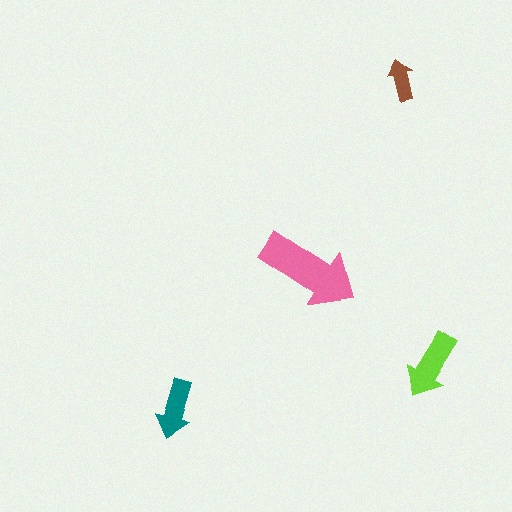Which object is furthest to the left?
The teal arrow is leftmost.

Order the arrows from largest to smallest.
the pink one, the lime one, the teal one, the brown one.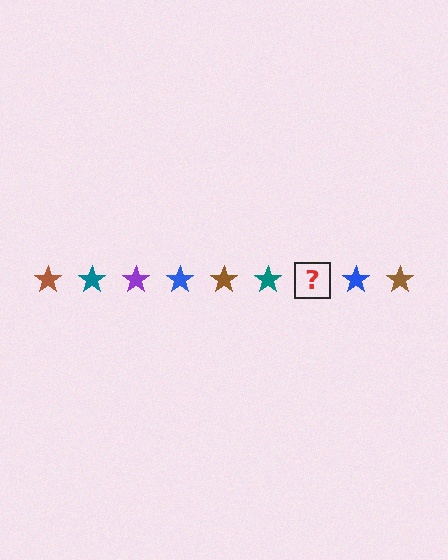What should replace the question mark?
The question mark should be replaced with a purple star.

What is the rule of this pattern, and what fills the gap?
The rule is that the pattern cycles through brown, teal, purple, blue stars. The gap should be filled with a purple star.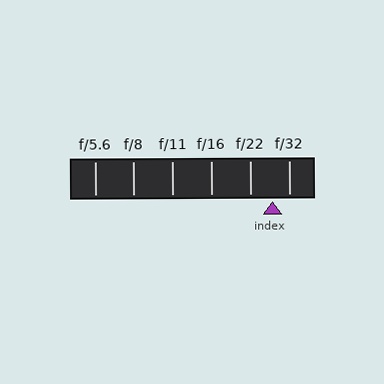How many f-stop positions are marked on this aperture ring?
There are 6 f-stop positions marked.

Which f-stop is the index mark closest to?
The index mark is closest to f/32.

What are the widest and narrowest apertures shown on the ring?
The widest aperture shown is f/5.6 and the narrowest is f/32.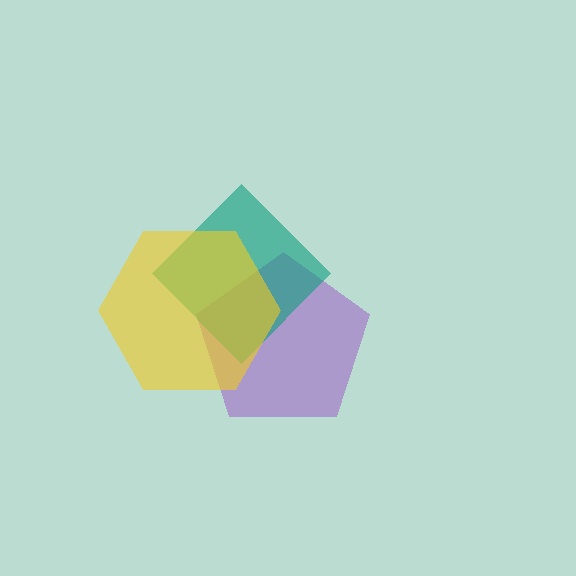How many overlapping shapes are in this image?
There are 3 overlapping shapes in the image.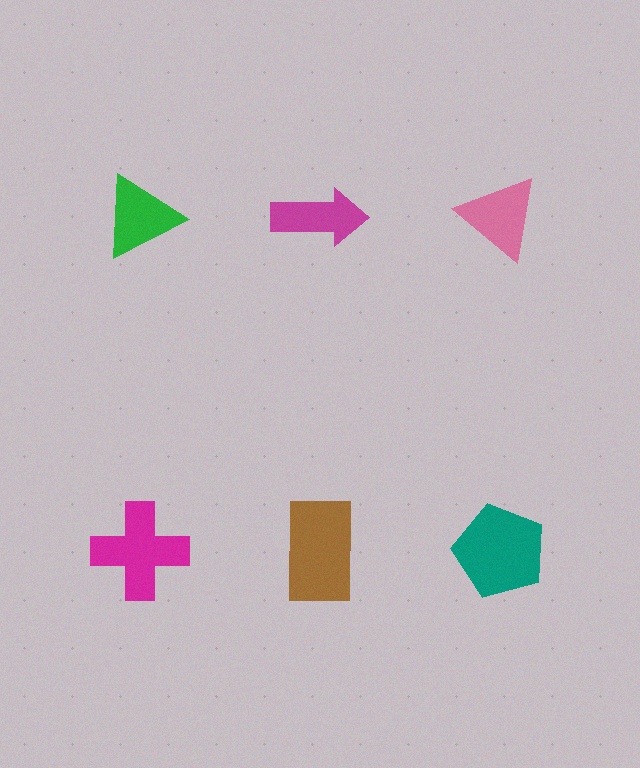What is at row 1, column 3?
A pink triangle.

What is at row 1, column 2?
A magenta arrow.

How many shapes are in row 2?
3 shapes.